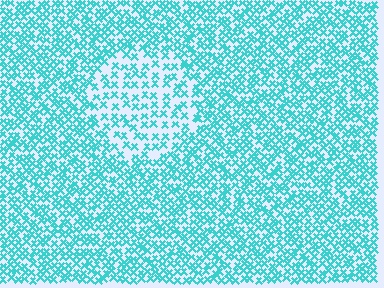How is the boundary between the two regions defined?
The boundary is defined by a change in element density (approximately 1.9x ratio). All elements are the same color, size, and shape.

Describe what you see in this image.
The image contains small cyan elements arranged at two different densities. A circle-shaped region is visible where the elements are less densely packed than the surrounding area.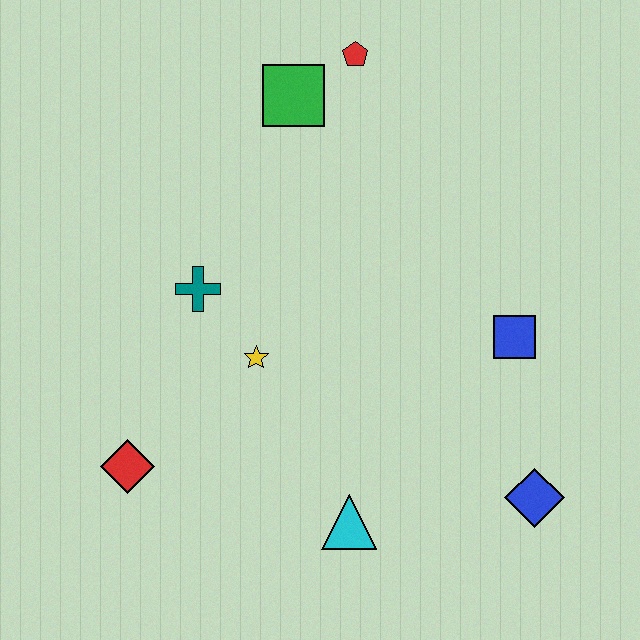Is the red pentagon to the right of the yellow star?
Yes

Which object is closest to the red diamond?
The yellow star is closest to the red diamond.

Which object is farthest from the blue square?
The red diamond is farthest from the blue square.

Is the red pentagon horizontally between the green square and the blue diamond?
Yes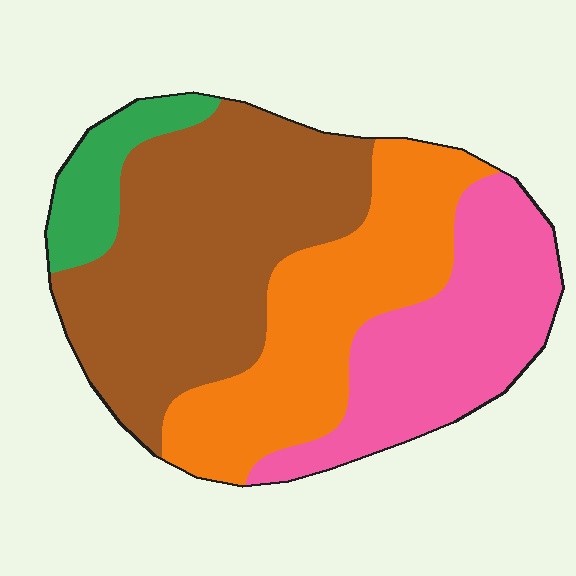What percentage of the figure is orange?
Orange takes up about one quarter (1/4) of the figure.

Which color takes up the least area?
Green, at roughly 10%.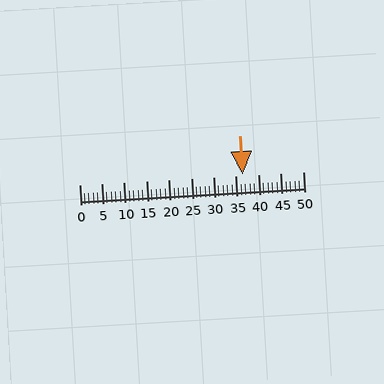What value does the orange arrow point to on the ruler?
The orange arrow points to approximately 36.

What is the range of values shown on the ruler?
The ruler shows values from 0 to 50.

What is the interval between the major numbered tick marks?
The major tick marks are spaced 5 units apart.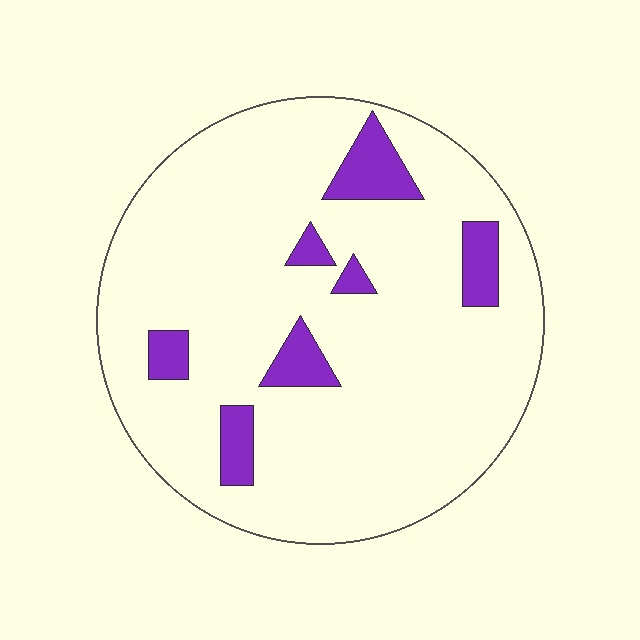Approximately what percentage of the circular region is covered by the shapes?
Approximately 10%.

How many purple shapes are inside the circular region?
7.